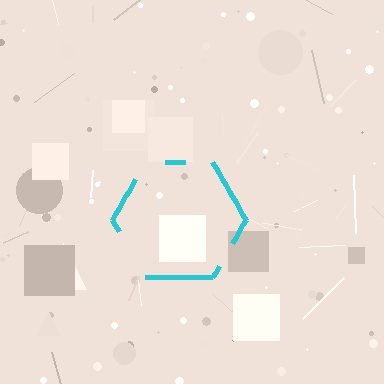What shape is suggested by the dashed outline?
The dashed outline suggests a hexagon.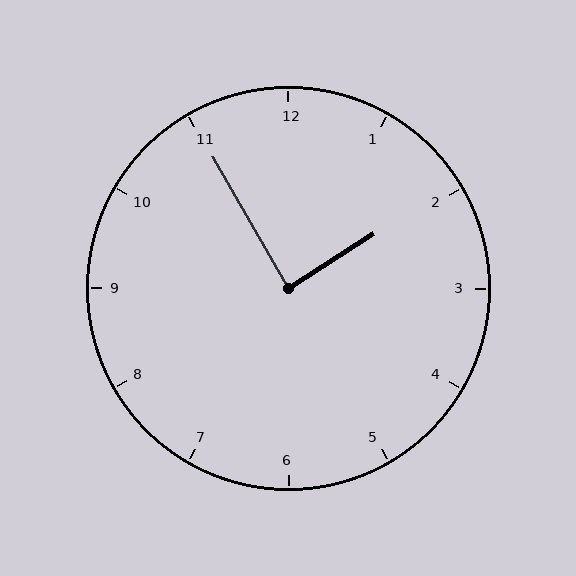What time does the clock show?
1:55.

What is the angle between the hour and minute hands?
Approximately 88 degrees.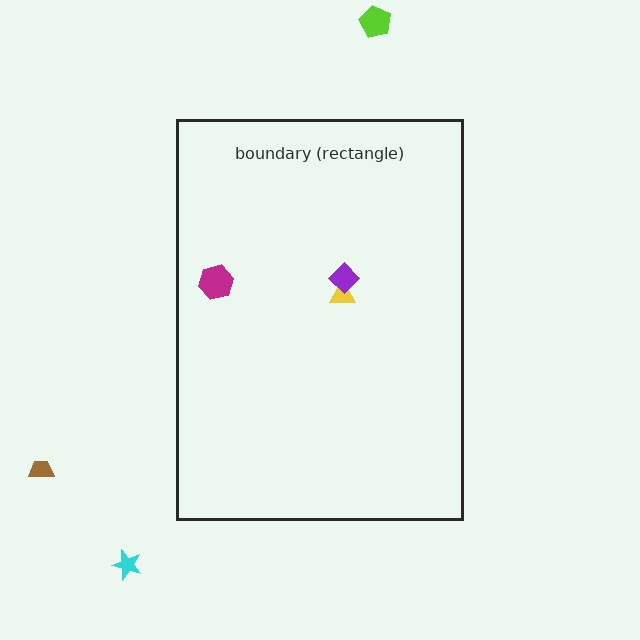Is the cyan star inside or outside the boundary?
Outside.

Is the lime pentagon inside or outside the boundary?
Outside.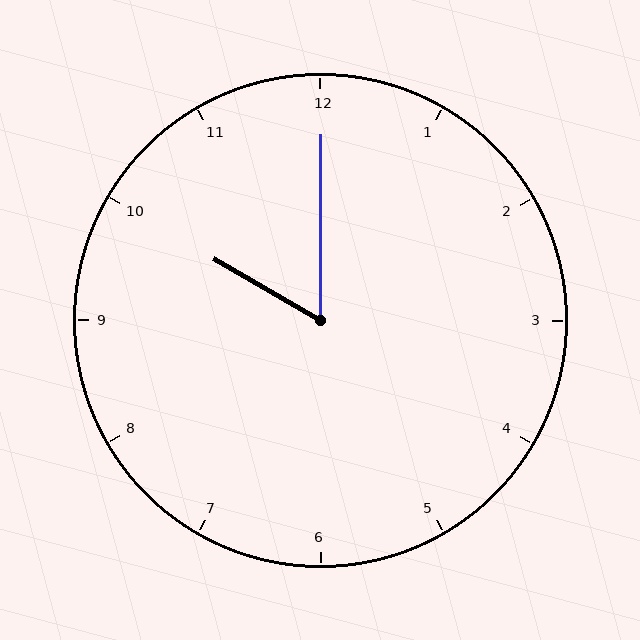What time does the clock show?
10:00.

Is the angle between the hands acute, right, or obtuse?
It is acute.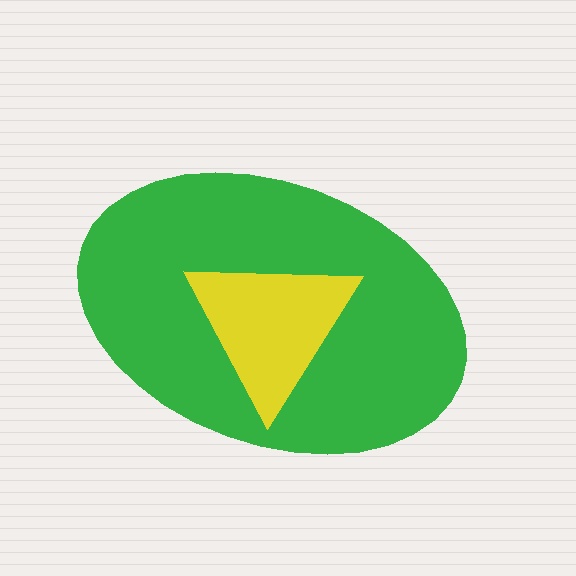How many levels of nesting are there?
2.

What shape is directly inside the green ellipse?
The yellow triangle.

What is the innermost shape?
The yellow triangle.